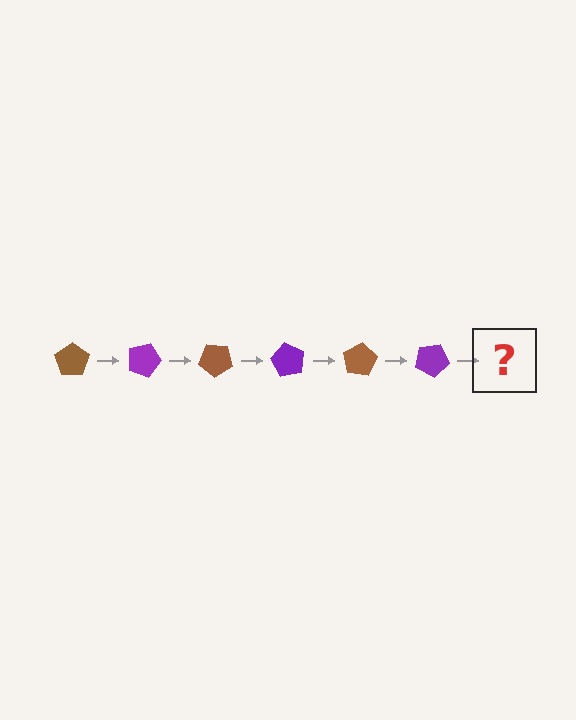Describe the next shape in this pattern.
It should be a brown pentagon, rotated 120 degrees from the start.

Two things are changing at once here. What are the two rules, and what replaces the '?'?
The two rules are that it rotates 20 degrees each step and the color cycles through brown and purple. The '?' should be a brown pentagon, rotated 120 degrees from the start.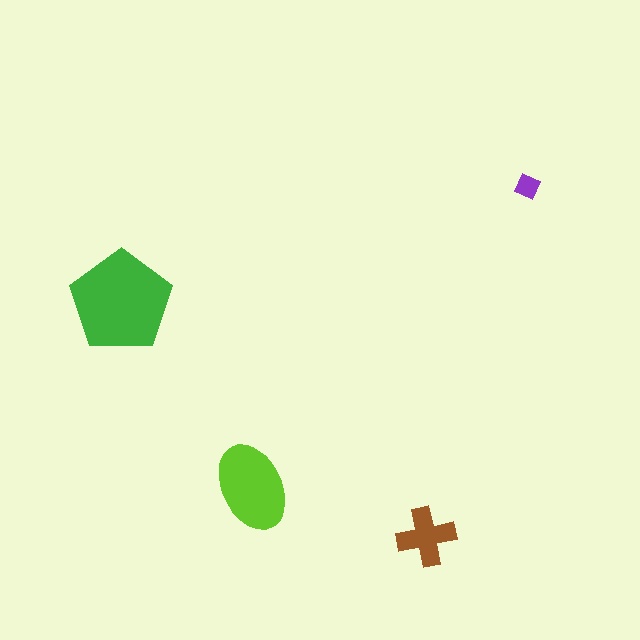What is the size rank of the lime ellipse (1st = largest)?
2nd.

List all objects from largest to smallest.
The green pentagon, the lime ellipse, the brown cross, the purple diamond.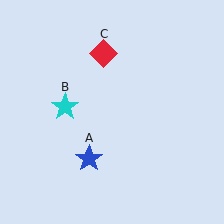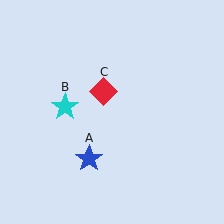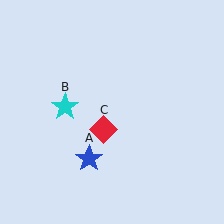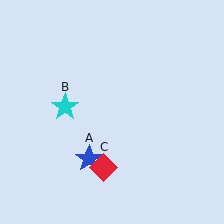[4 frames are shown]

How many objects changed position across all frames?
1 object changed position: red diamond (object C).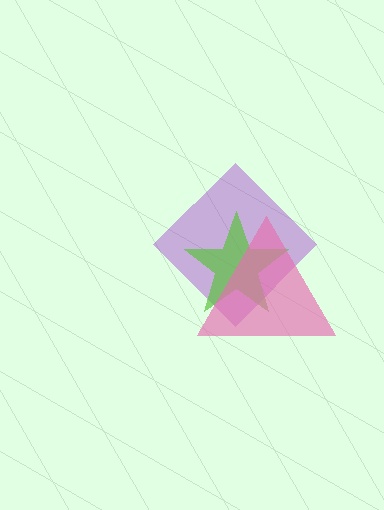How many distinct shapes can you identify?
There are 3 distinct shapes: a purple diamond, a lime star, a pink triangle.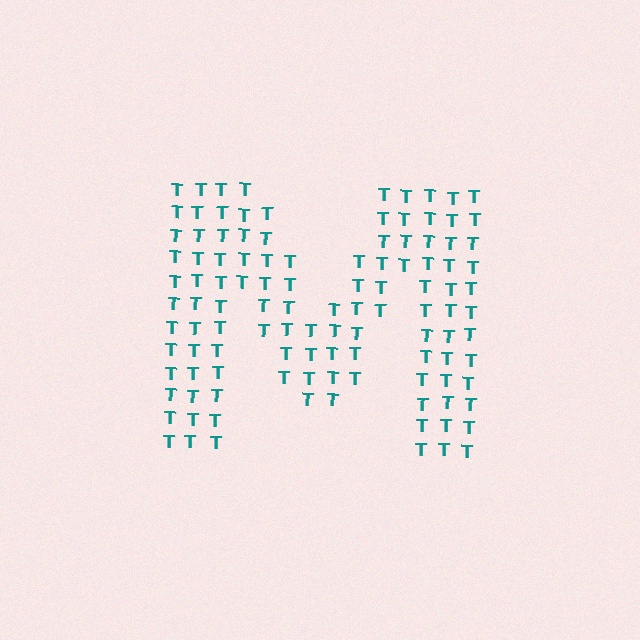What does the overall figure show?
The overall figure shows the letter M.